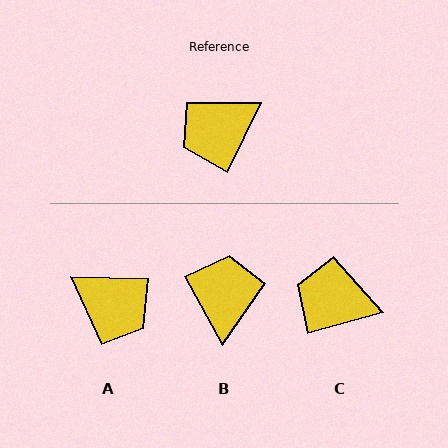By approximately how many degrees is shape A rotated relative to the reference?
Approximately 115 degrees counter-clockwise.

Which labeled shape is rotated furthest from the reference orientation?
B, about 125 degrees away.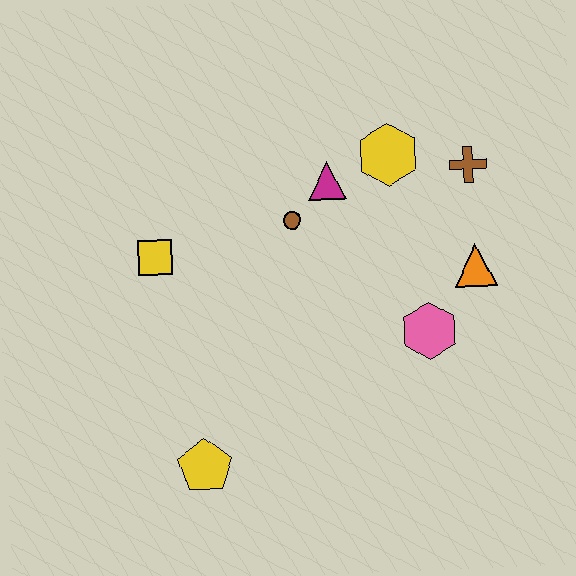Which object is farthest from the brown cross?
The yellow pentagon is farthest from the brown cross.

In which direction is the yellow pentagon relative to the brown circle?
The yellow pentagon is below the brown circle.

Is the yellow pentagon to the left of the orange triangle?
Yes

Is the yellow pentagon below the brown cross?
Yes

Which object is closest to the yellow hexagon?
The magenta triangle is closest to the yellow hexagon.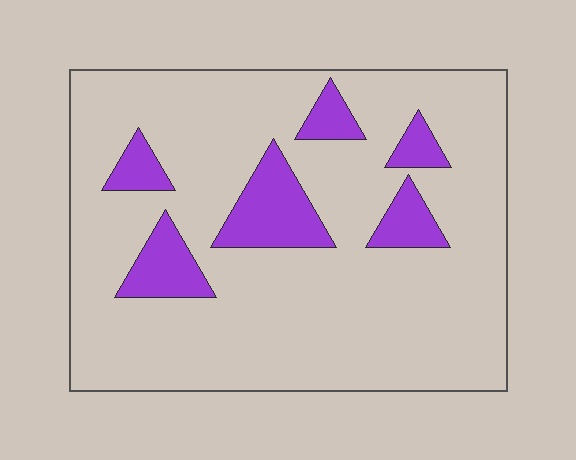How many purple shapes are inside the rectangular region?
6.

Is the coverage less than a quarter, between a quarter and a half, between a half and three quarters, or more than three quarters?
Less than a quarter.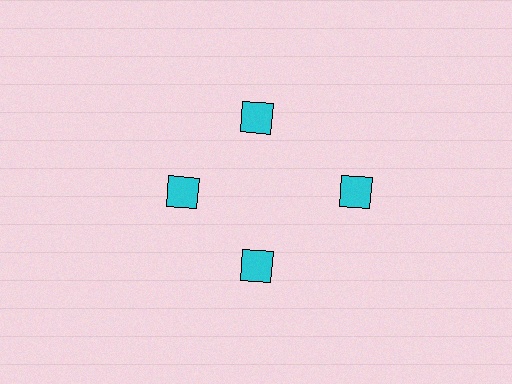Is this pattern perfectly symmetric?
No. The 4 cyan diamonds are arranged in a ring, but one element near the 3 o'clock position is pushed outward from the center, breaking the 4-fold rotational symmetry.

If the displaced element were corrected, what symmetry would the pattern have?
It would have 4-fold rotational symmetry — the pattern would map onto itself every 90 degrees.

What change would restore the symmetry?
The symmetry would be restored by moving it inward, back onto the ring so that all 4 diamonds sit at equal angles and equal distance from the center.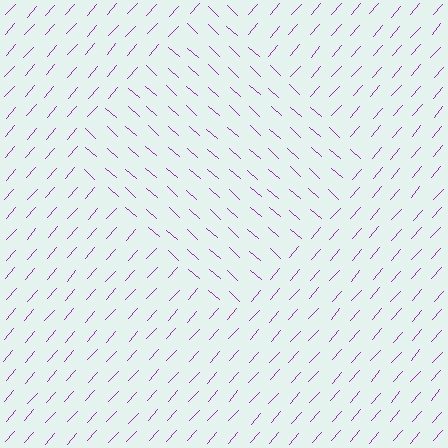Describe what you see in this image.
The image is filled with small purple line segments. A diamond region in the image has lines oriented differently from the surrounding lines, creating a visible texture boundary.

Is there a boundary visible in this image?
Yes, there is a texture boundary formed by a change in line orientation.